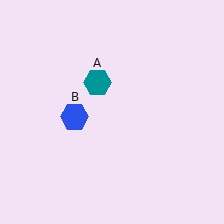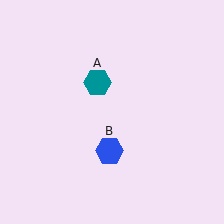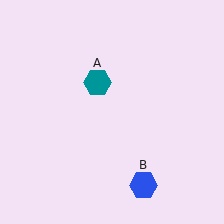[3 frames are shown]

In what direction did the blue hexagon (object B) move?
The blue hexagon (object B) moved down and to the right.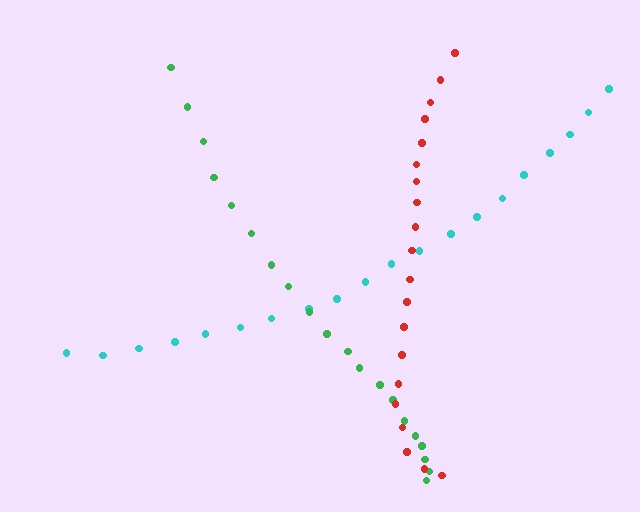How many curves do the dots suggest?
There are 3 distinct paths.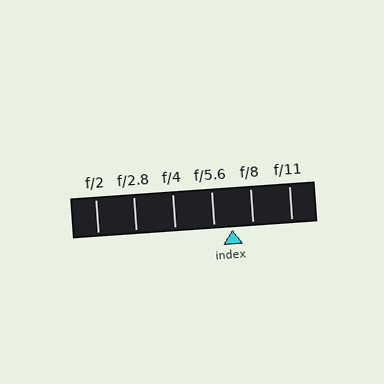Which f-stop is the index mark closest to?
The index mark is closest to f/5.6.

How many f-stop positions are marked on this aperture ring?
There are 6 f-stop positions marked.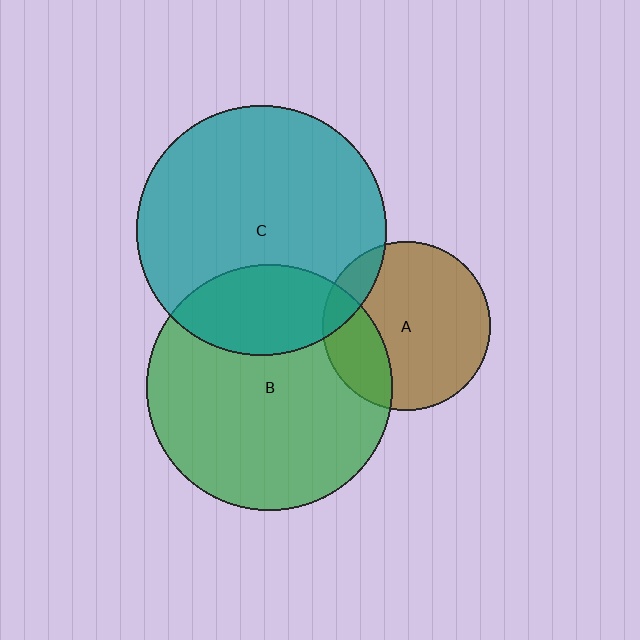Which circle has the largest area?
Circle C (teal).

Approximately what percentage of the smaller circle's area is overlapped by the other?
Approximately 25%.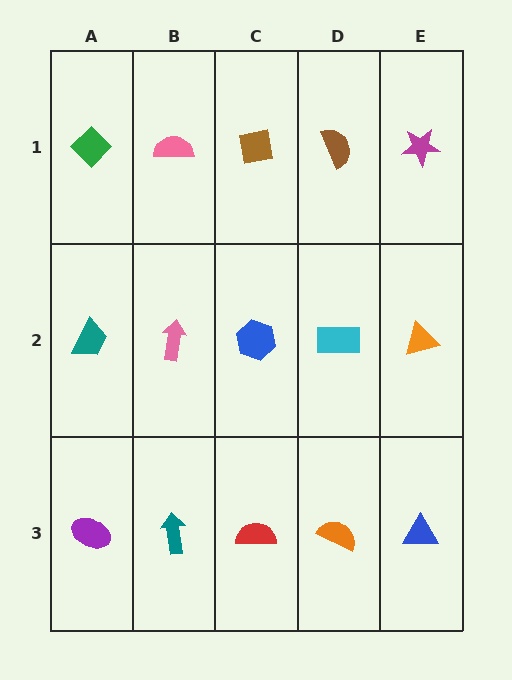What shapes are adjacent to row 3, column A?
A teal trapezoid (row 2, column A), a teal arrow (row 3, column B).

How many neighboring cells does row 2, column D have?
4.